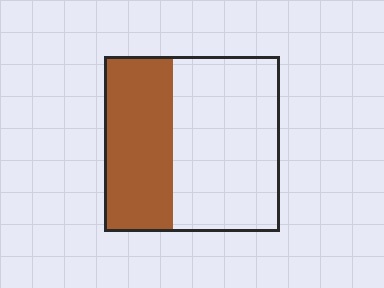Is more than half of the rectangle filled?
No.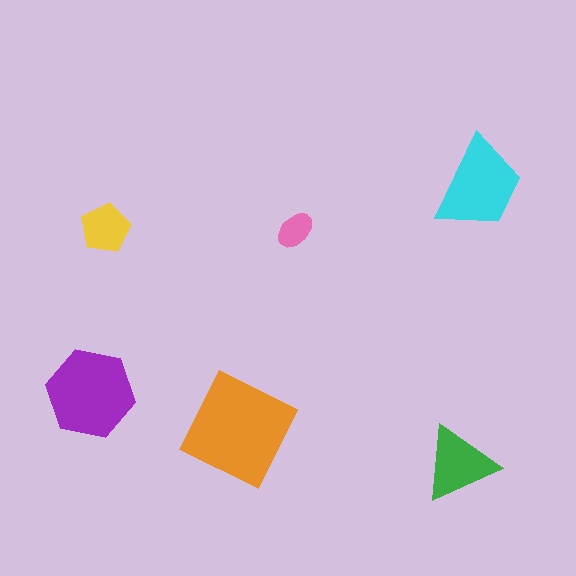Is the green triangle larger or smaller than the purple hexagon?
Smaller.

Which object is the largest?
The orange square.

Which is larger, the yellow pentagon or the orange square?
The orange square.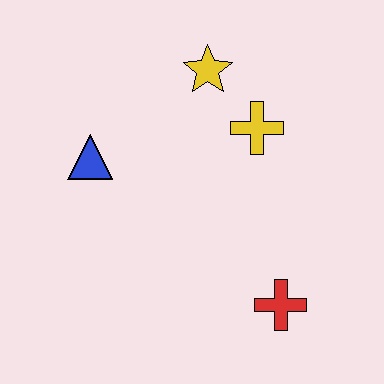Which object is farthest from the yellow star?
The red cross is farthest from the yellow star.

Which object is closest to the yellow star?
The yellow cross is closest to the yellow star.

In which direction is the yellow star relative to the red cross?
The yellow star is above the red cross.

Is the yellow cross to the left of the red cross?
Yes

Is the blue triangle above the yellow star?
No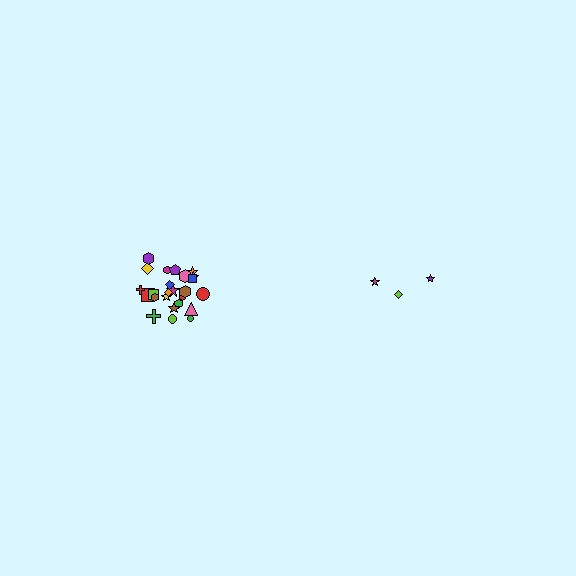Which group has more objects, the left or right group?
The left group.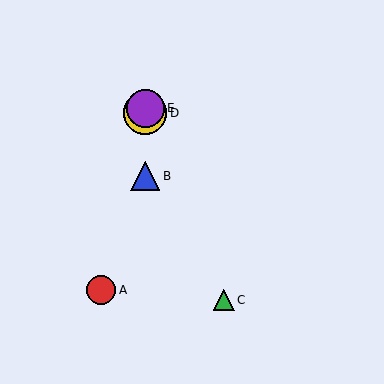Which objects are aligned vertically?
Objects B, D, E are aligned vertically.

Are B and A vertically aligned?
No, B is at x≈145 and A is at x≈101.